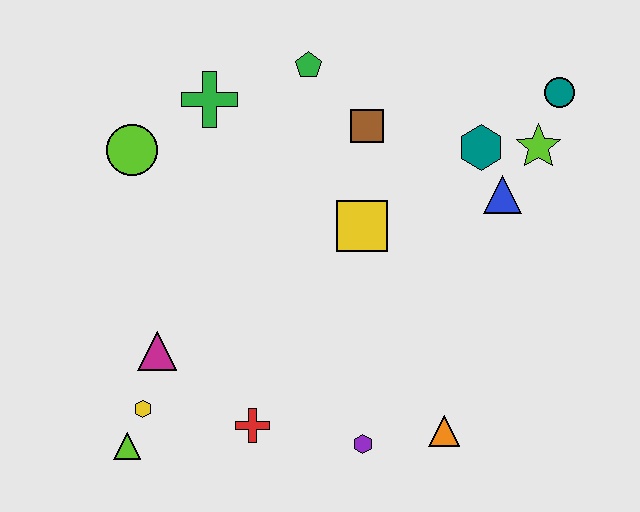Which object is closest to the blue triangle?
The teal hexagon is closest to the blue triangle.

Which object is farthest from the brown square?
The lime triangle is farthest from the brown square.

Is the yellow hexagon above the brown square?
No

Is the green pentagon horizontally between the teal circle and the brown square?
No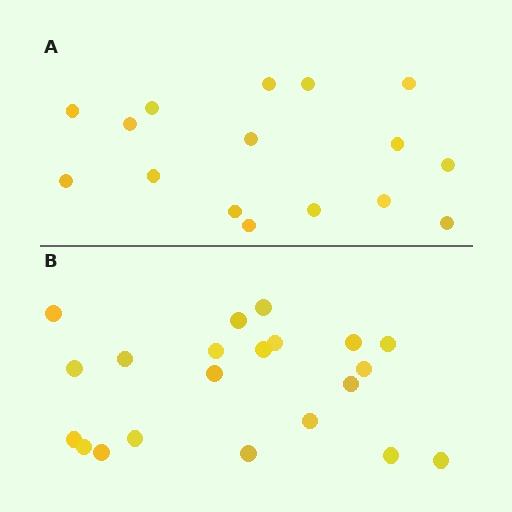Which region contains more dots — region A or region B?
Region B (the bottom region) has more dots.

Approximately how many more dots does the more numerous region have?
Region B has about 5 more dots than region A.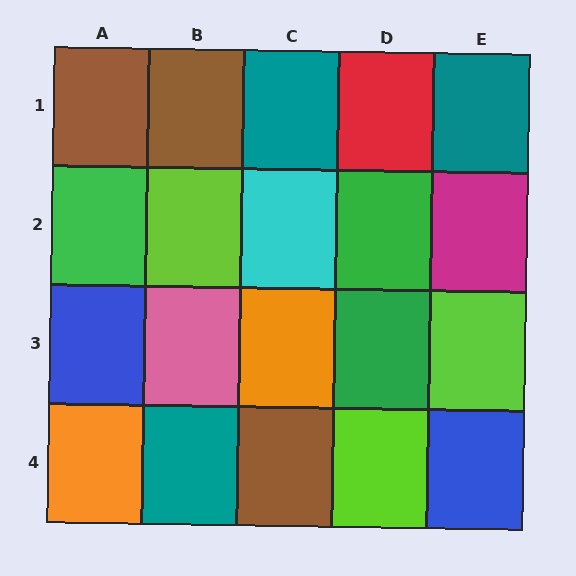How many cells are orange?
2 cells are orange.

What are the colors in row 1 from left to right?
Brown, brown, teal, red, teal.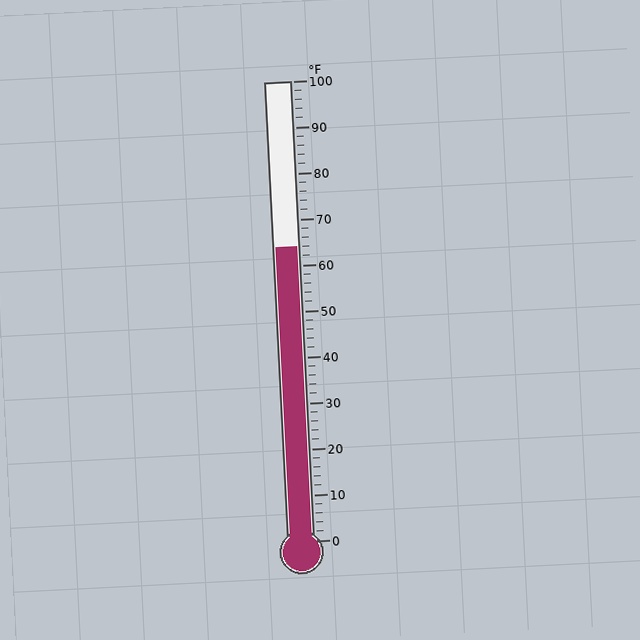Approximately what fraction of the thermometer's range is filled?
The thermometer is filled to approximately 65% of its range.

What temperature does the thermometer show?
The thermometer shows approximately 64°F.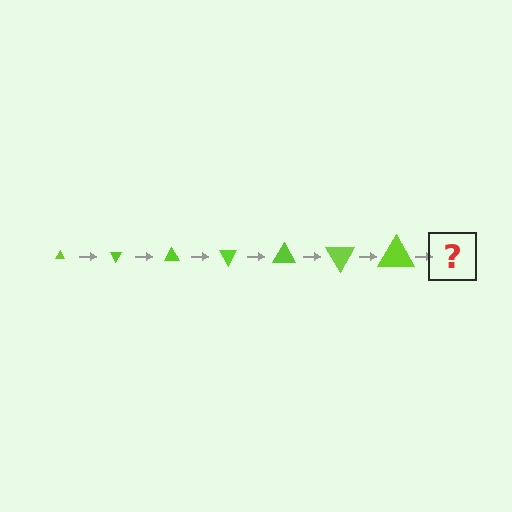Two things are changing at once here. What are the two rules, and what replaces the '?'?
The two rules are that the triangle grows larger each step and it rotates 60 degrees each step. The '?' should be a triangle, larger than the previous one and rotated 420 degrees from the start.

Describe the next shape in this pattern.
It should be a triangle, larger than the previous one and rotated 420 degrees from the start.